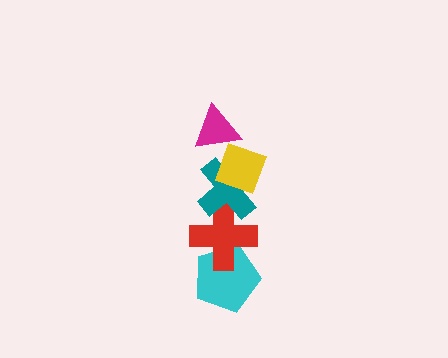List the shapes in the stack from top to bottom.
From top to bottom: the magenta triangle, the yellow diamond, the teal cross, the red cross, the cyan pentagon.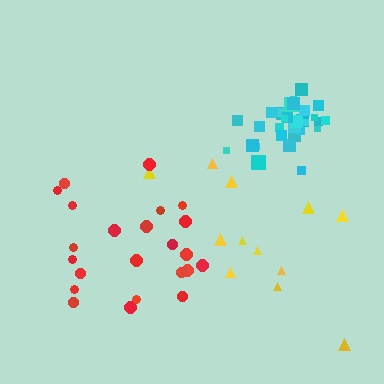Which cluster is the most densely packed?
Cyan.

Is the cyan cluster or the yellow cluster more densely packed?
Cyan.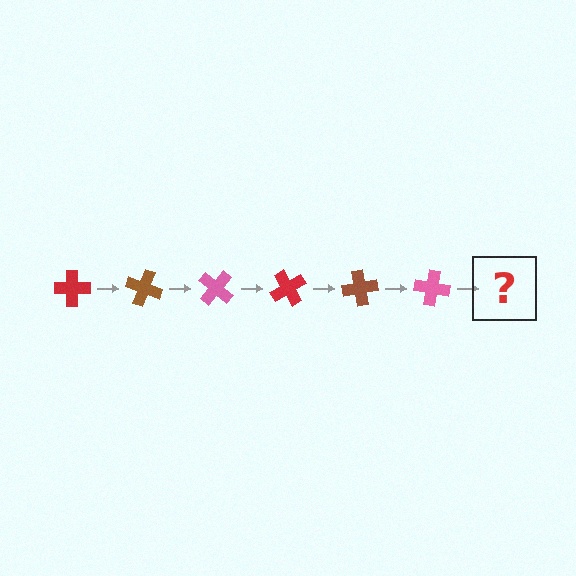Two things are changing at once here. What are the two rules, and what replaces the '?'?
The two rules are that it rotates 20 degrees each step and the color cycles through red, brown, and pink. The '?' should be a red cross, rotated 120 degrees from the start.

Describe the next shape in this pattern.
It should be a red cross, rotated 120 degrees from the start.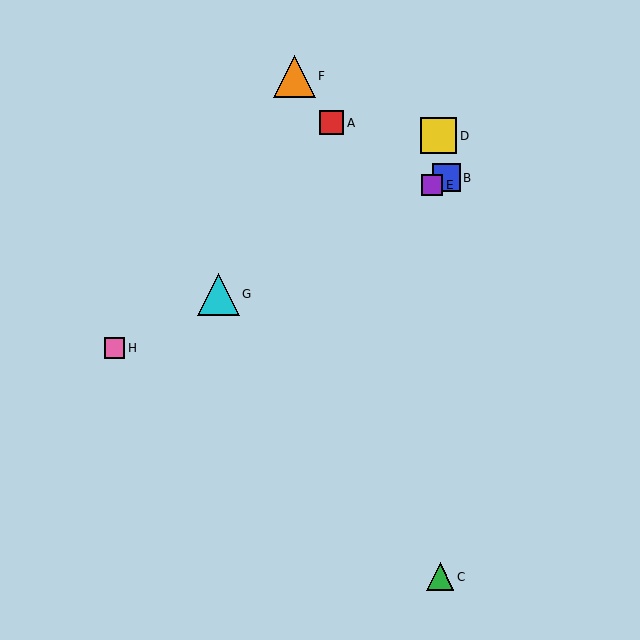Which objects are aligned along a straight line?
Objects B, E, G, H are aligned along a straight line.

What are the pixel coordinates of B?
Object B is at (446, 178).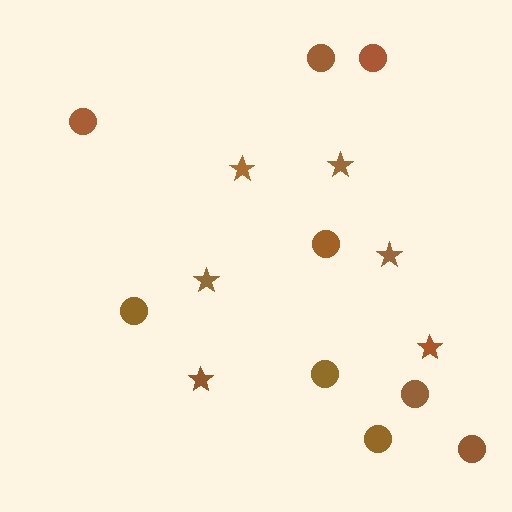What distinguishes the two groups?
There are 2 groups: one group of stars (6) and one group of circles (9).